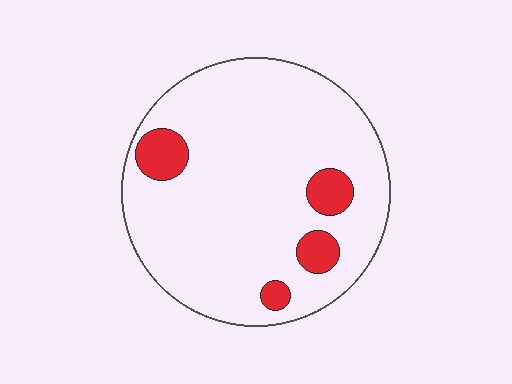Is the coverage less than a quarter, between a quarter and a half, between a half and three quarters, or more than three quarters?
Less than a quarter.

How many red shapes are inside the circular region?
4.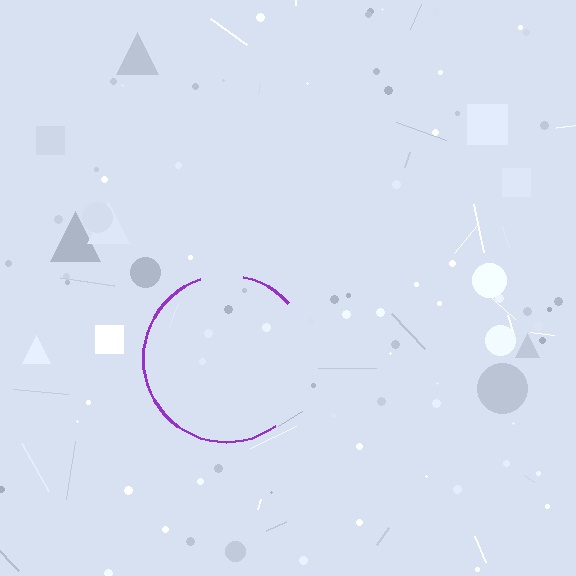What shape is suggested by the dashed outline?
The dashed outline suggests a circle.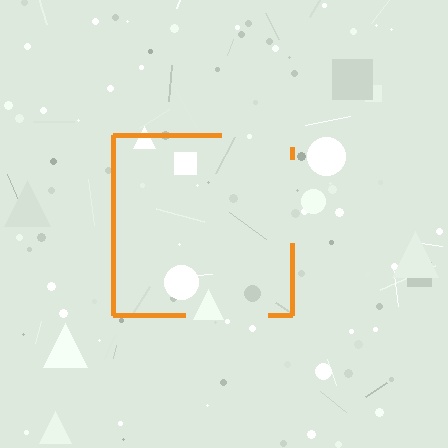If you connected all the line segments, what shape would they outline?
They would outline a square.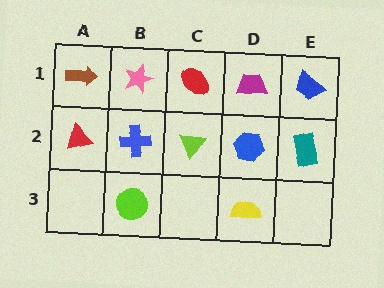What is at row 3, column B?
A lime circle.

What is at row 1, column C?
A red ellipse.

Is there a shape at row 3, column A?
No, that cell is empty.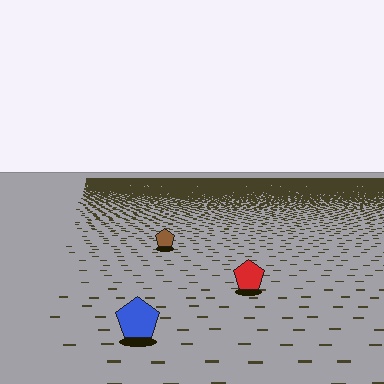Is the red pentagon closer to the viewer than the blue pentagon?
No. The blue pentagon is closer — you can tell from the texture gradient: the ground texture is coarser near it.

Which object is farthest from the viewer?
The brown pentagon is farthest from the viewer. It appears smaller and the ground texture around it is denser.